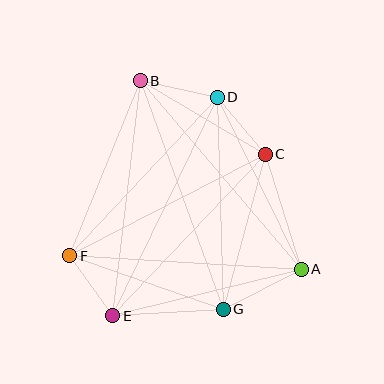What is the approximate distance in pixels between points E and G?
The distance between E and G is approximately 111 pixels.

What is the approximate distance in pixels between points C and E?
The distance between C and E is approximately 222 pixels.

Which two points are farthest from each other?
Points A and B are farthest from each other.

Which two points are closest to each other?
Points E and F are closest to each other.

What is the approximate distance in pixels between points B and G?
The distance between B and G is approximately 244 pixels.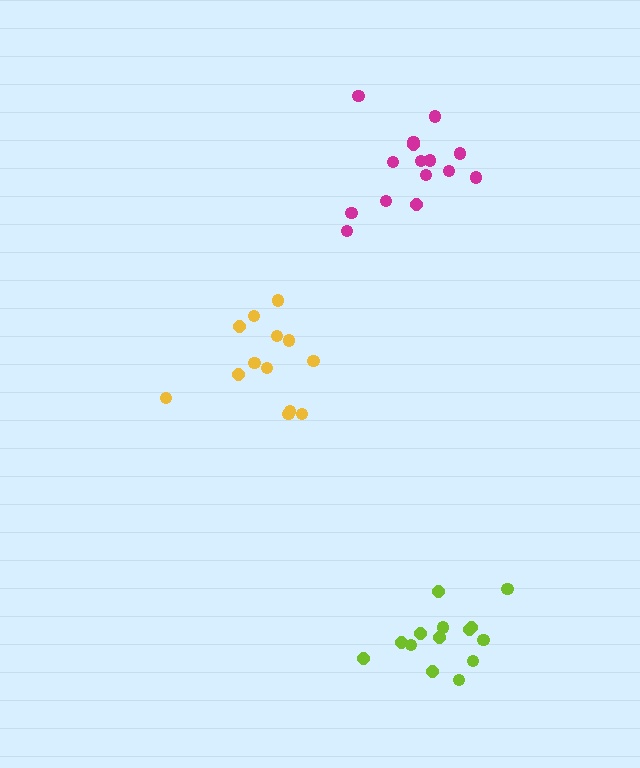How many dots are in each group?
Group 1: 13 dots, Group 2: 14 dots, Group 3: 15 dots (42 total).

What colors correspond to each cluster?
The clusters are colored: yellow, lime, magenta.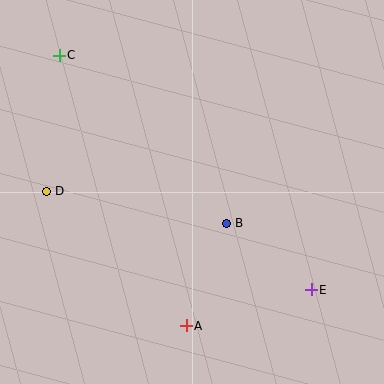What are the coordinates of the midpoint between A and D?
The midpoint between A and D is at (116, 258).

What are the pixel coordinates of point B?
Point B is at (227, 223).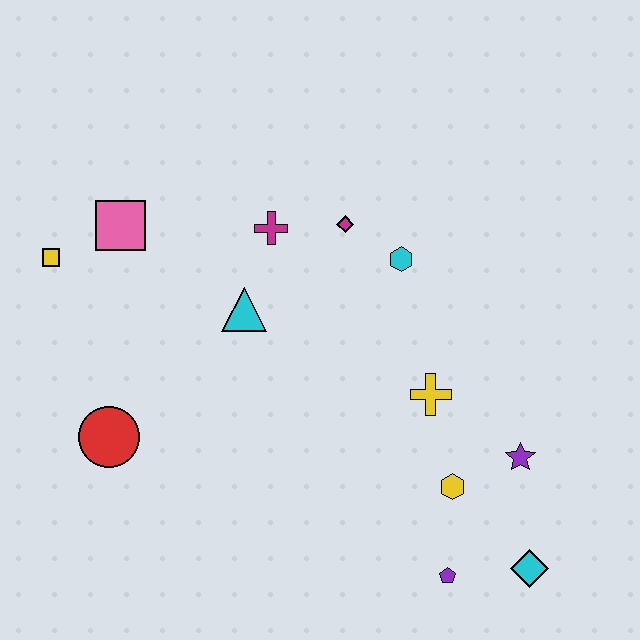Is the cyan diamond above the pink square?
No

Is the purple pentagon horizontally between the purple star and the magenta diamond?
Yes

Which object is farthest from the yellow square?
The cyan diamond is farthest from the yellow square.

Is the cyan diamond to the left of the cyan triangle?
No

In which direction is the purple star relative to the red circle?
The purple star is to the right of the red circle.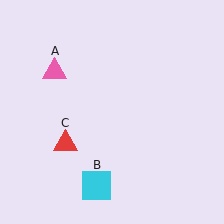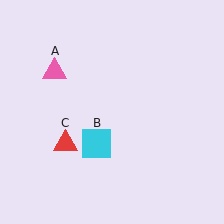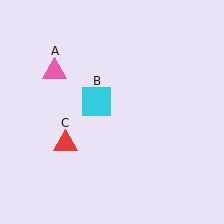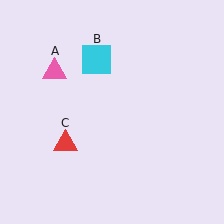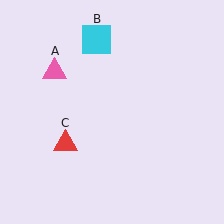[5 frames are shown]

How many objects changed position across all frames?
1 object changed position: cyan square (object B).